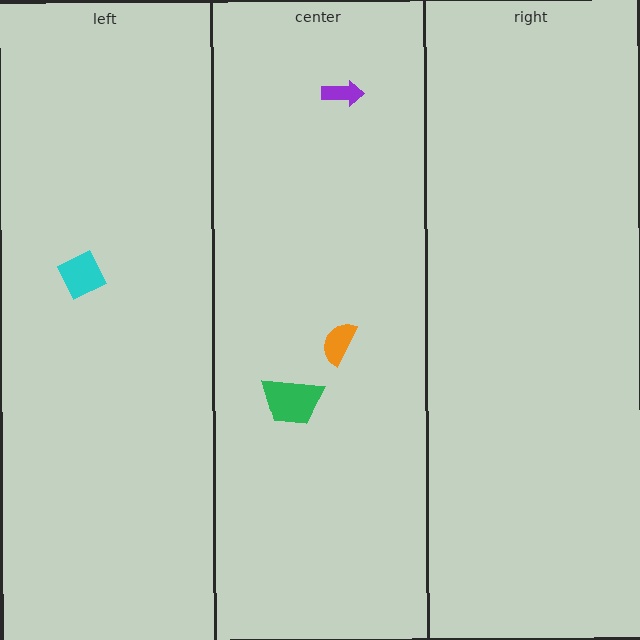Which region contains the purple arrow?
The center region.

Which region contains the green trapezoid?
The center region.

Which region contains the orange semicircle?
The center region.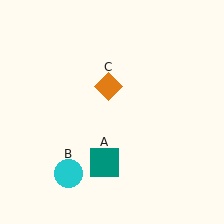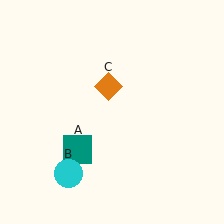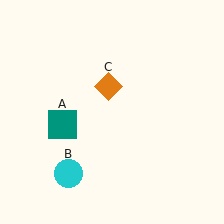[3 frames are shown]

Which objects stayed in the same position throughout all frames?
Cyan circle (object B) and orange diamond (object C) remained stationary.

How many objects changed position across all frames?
1 object changed position: teal square (object A).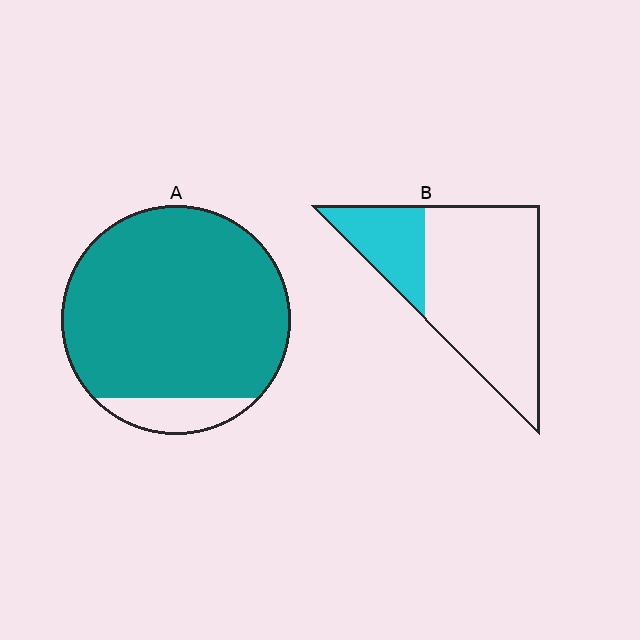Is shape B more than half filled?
No.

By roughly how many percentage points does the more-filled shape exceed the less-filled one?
By roughly 65 percentage points (A over B).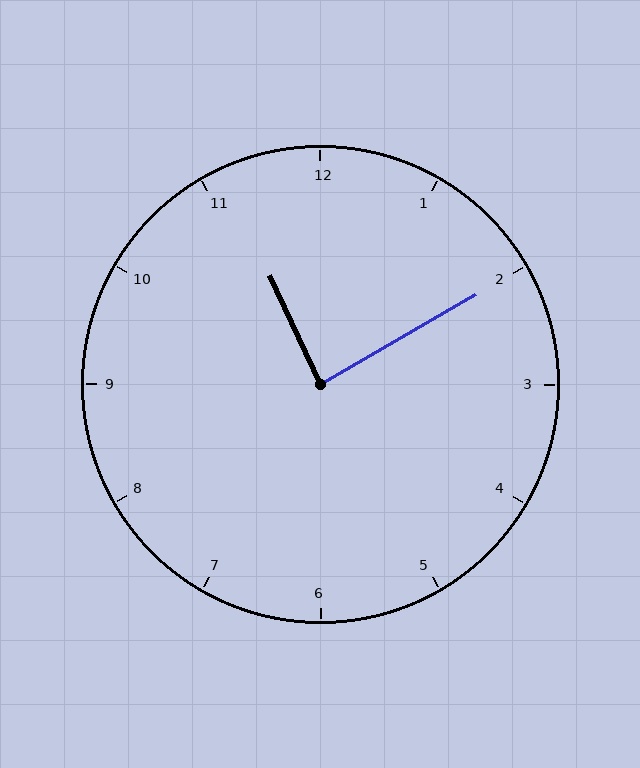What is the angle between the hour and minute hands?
Approximately 85 degrees.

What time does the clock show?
11:10.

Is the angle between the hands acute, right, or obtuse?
It is right.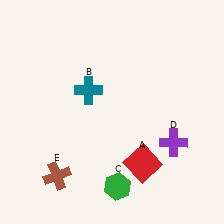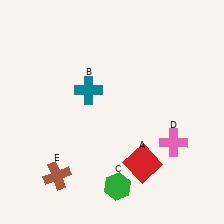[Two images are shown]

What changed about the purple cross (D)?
In Image 1, D is purple. In Image 2, it changed to pink.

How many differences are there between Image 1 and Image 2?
There is 1 difference between the two images.